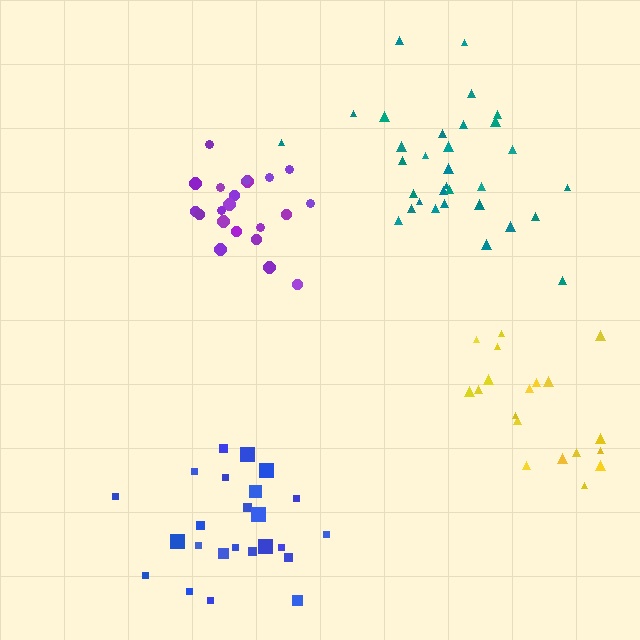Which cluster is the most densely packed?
Purple.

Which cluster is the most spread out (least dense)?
Yellow.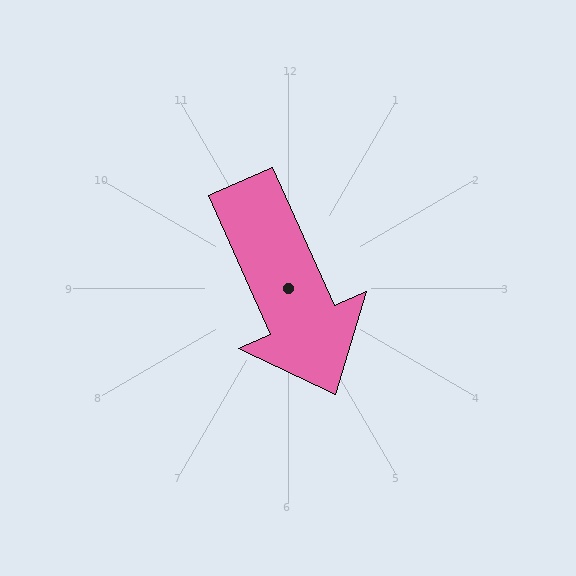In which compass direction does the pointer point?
Southeast.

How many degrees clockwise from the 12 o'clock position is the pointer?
Approximately 156 degrees.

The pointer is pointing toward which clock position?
Roughly 5 o'clock.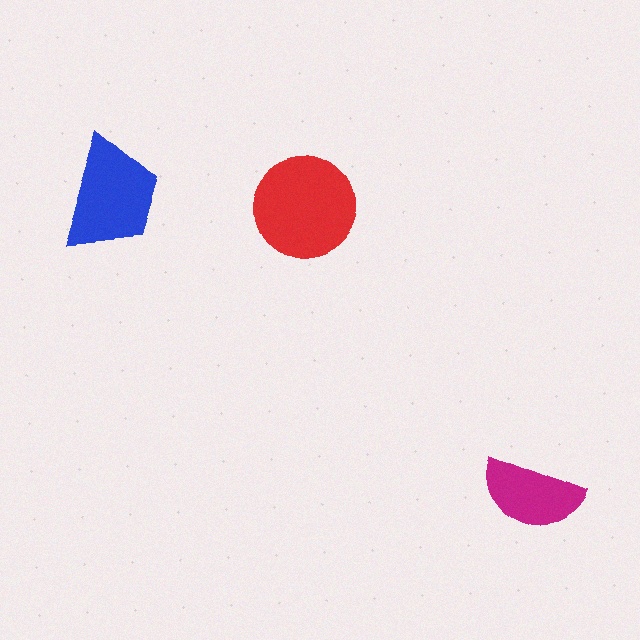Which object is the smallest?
The magenta semicircle.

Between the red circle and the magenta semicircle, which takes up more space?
The red circle.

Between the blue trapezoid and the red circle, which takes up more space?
The red circle.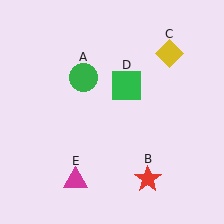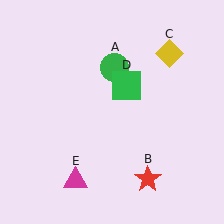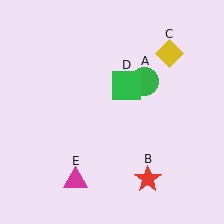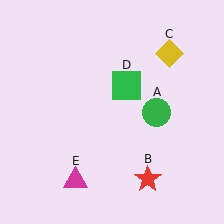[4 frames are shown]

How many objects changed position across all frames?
1 object changed position: green circle (object A).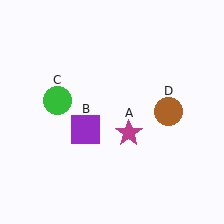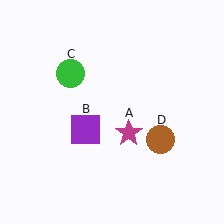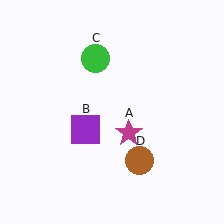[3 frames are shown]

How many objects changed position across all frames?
2 objects changed position: green circle (object C), brown circle (object D).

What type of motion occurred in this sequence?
The green circle (object C), brown circle (object D) rotated clockwise around the center of the scene.